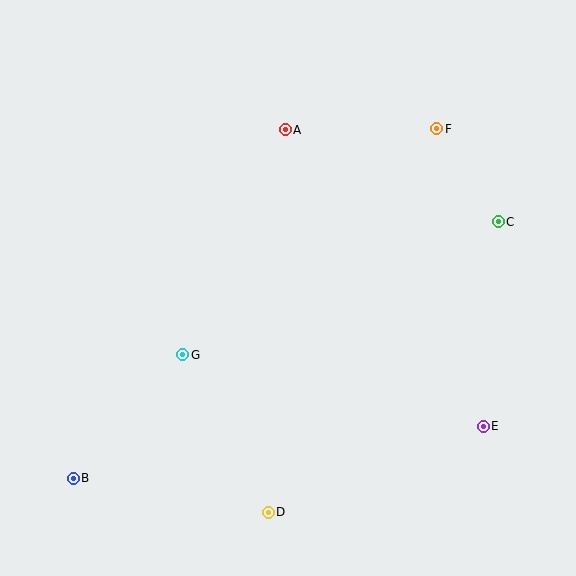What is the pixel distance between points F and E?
The distance between F and E is 301 pixels.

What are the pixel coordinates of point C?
Point C is at (498, 222).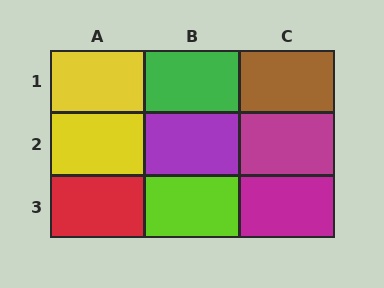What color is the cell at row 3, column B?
Lime.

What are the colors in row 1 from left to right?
Yellow, green, brown.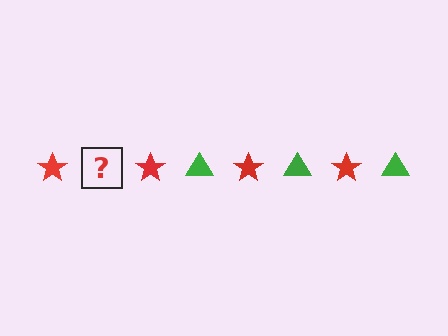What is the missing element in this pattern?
The missing element is a green triangle.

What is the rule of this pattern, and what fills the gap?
The rule is that the pattern alternates between red star and green triangle. The gap should be filled with a green triangle.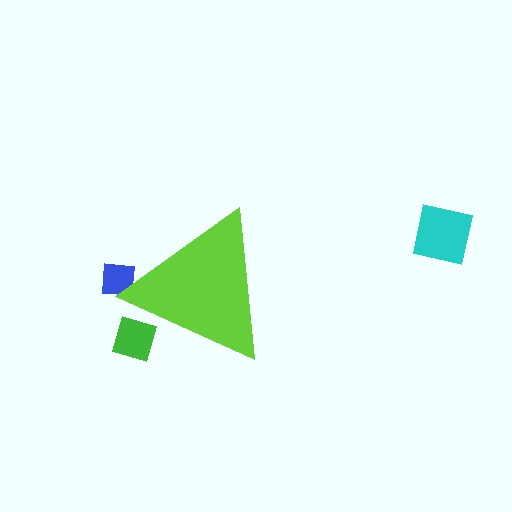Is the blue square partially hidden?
Yes, the blue square is partially hidden behind the lime triangle.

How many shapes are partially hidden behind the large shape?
2 shapes are partially hidden.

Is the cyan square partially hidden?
No, the cyan square is fully visible.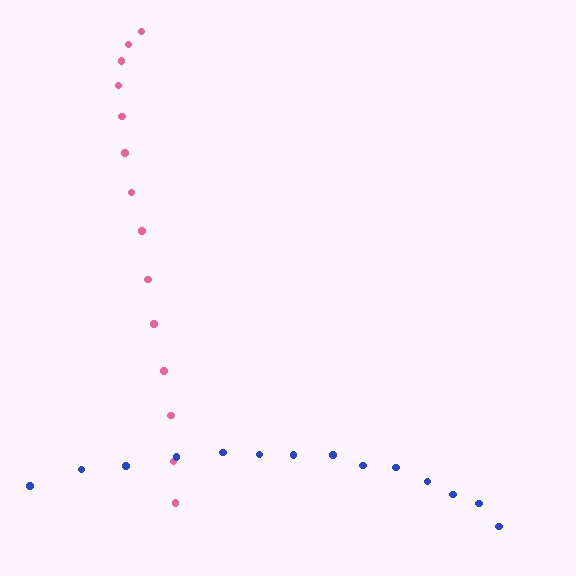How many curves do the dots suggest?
There are 2 distinct paths.